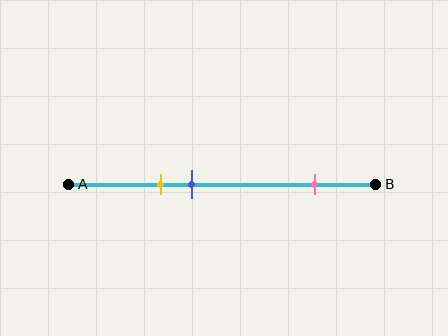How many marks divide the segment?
There are 3 marks dividing the segment.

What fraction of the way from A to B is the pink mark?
The pink mark is approximately 80% (0.8) of the way from A to B.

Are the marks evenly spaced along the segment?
No, the marks are not evenly spaced.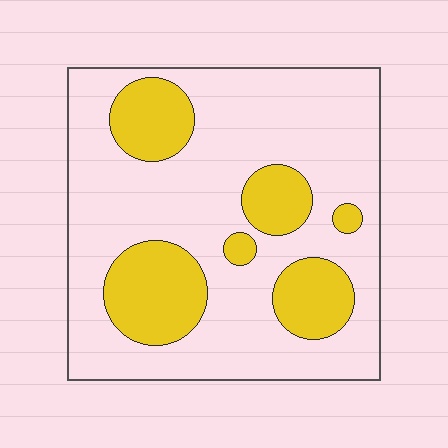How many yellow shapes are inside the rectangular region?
6.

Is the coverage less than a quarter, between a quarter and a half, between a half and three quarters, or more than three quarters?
Between a quarter and a half.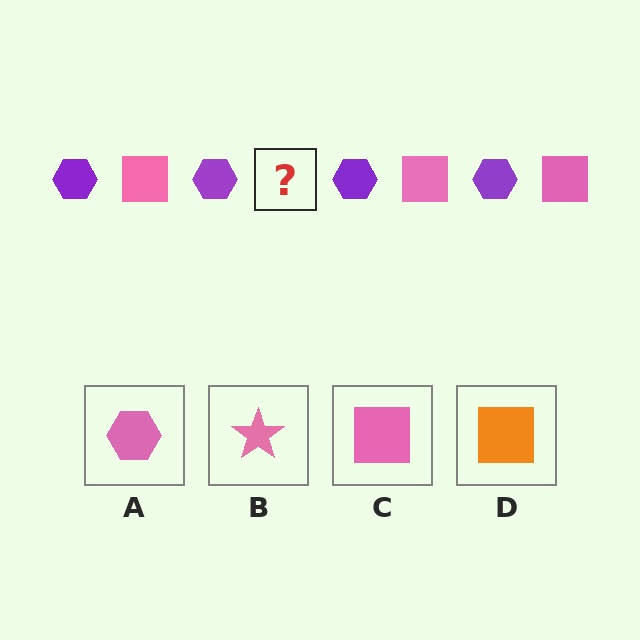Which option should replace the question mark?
Option C.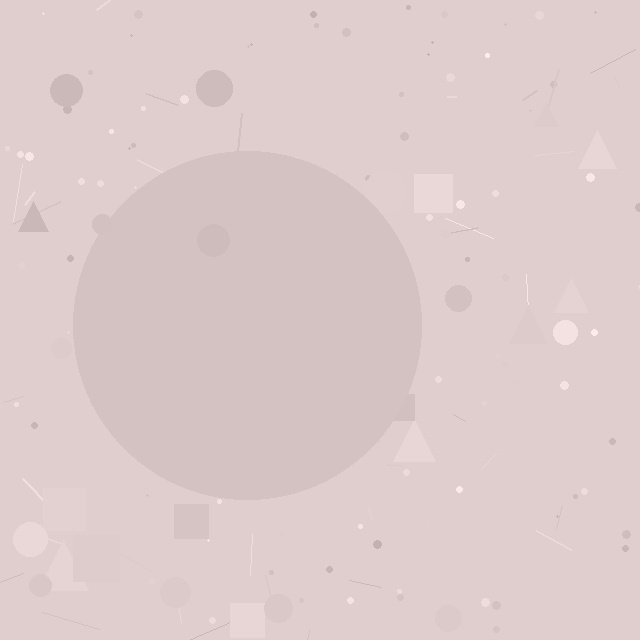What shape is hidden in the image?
A circle is hidden in the image.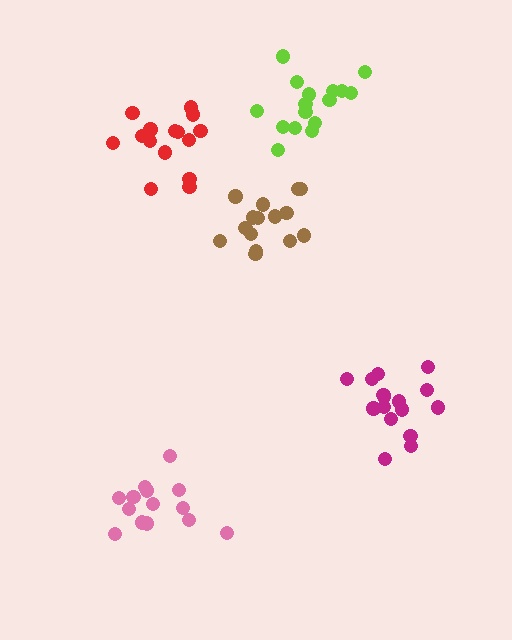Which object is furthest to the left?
The pink cluster is leftmost.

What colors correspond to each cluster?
The clusters are colored: pink, red, magenta, brown, lime.